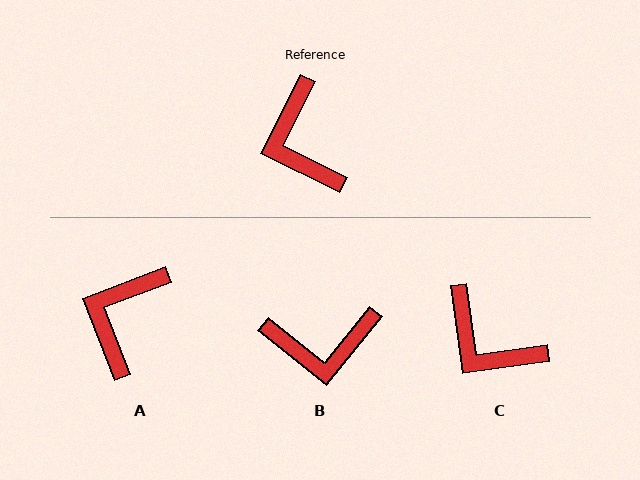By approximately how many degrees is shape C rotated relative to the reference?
Approximately 35 degrees counter-clockwise.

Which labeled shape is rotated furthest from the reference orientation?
B, about 78 degrees away.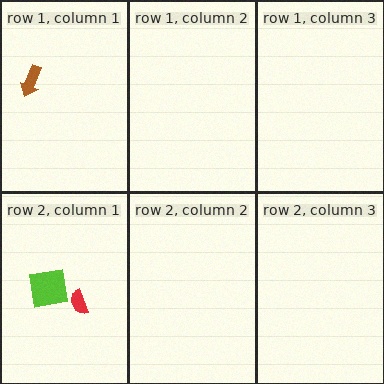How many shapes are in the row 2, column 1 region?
2.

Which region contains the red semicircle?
The row 2, column 1 region.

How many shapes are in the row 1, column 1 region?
1.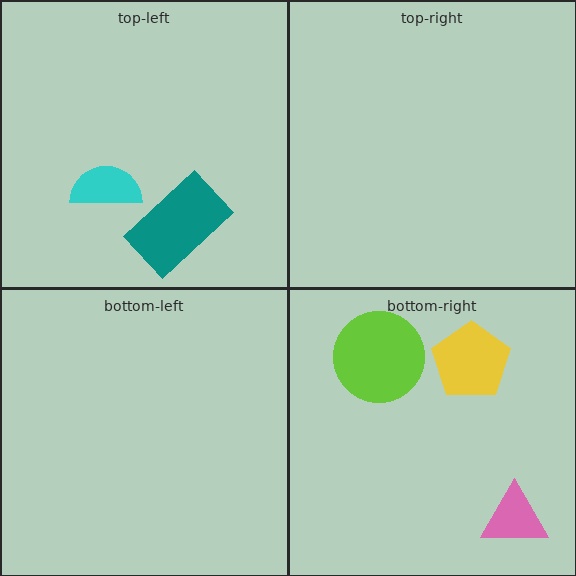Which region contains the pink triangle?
The bottom-right region.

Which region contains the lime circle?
The bottom-right region.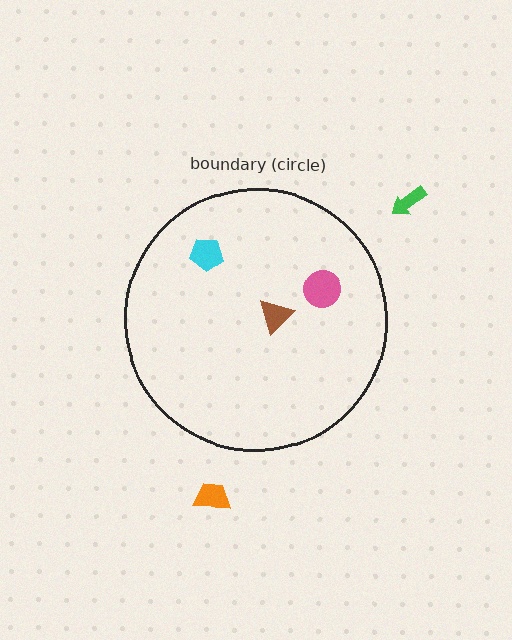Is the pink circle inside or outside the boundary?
Inside.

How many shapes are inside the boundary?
3 inside, 2 outside.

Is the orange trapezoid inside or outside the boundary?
Outside.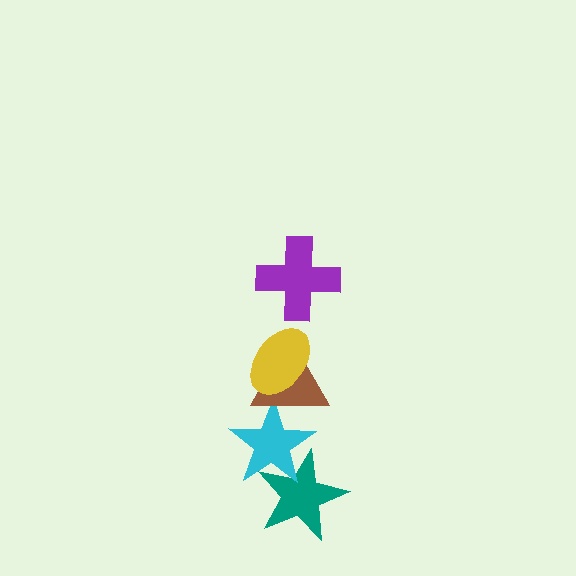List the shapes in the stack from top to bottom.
From top to bottom: the purple cross, the yellow ellipse, the brown triangle, the cyan star, the teal star.